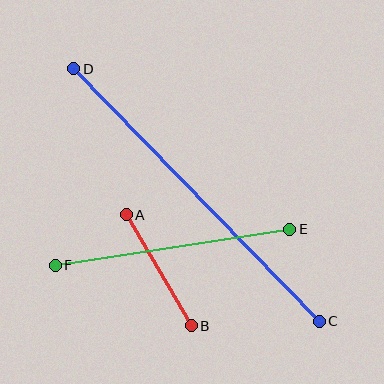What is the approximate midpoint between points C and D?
The midpoint is at approximately (196, 195) pixels.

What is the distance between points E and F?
The distance is approximately 237 pixels.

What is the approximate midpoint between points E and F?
The midpoint is at approximately (172, 247) pixels.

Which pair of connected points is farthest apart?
Points C and D are farthest apart.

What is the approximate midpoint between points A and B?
The midpoint is at approximately (159, 270) pixels.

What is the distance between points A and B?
The distance is approximately 129 pixels.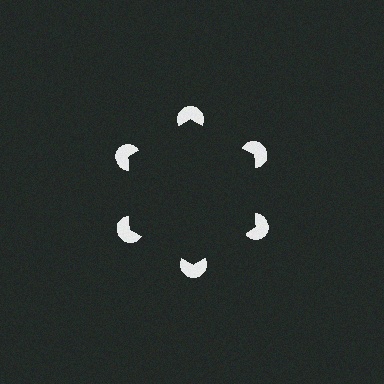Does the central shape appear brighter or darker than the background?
It typically appears slightly darker than the background, even though no actual brightness change is drawn.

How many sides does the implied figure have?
6 sides.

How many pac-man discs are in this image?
There are 6 — one at each vertex of the illusory hexagon.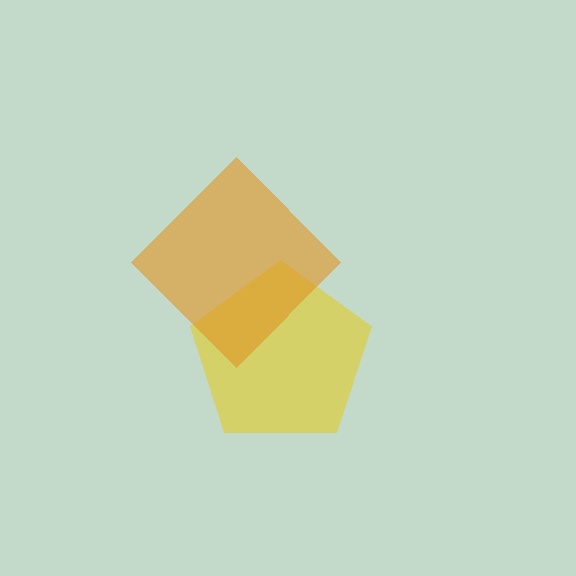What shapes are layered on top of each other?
The layered shapes are: a yellow pentagon, an orange diamond.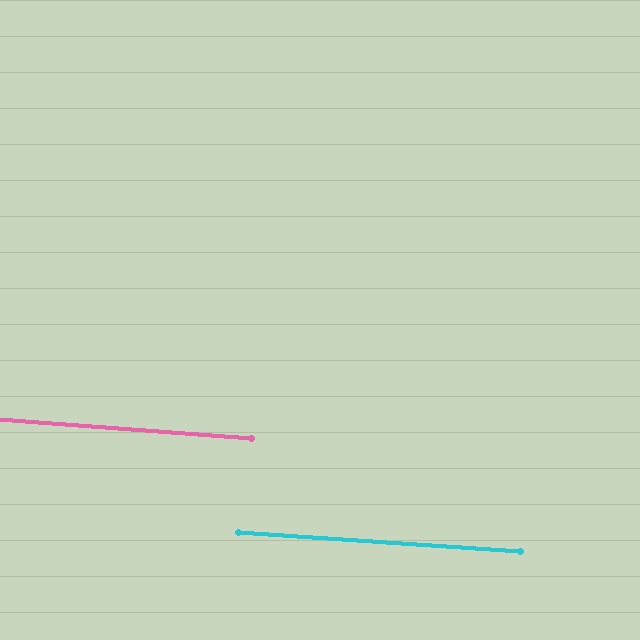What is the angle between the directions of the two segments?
Approximately 1 degree.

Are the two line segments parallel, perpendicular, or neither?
Parallel — their directions differ by only 0.6°.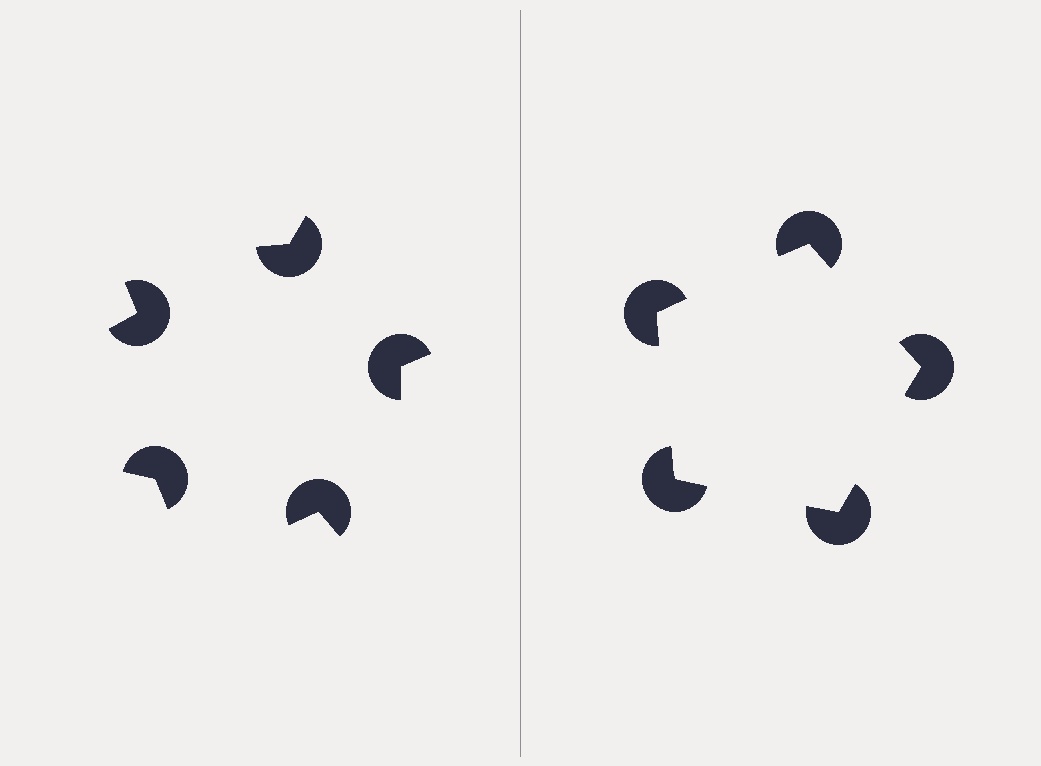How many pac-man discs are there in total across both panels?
10 — 5 on each side.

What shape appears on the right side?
An illusory pentagon.